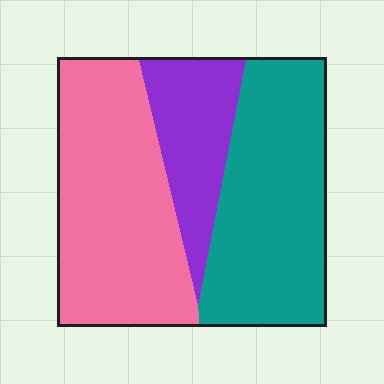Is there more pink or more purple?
Pink.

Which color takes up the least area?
Purple, at roughly 20%.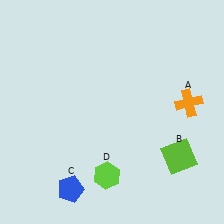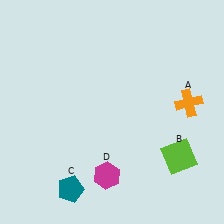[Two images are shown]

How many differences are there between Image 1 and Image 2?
There are 2 differences between the two images.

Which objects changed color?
C changed from blue to teal. D changed from lime to magenta.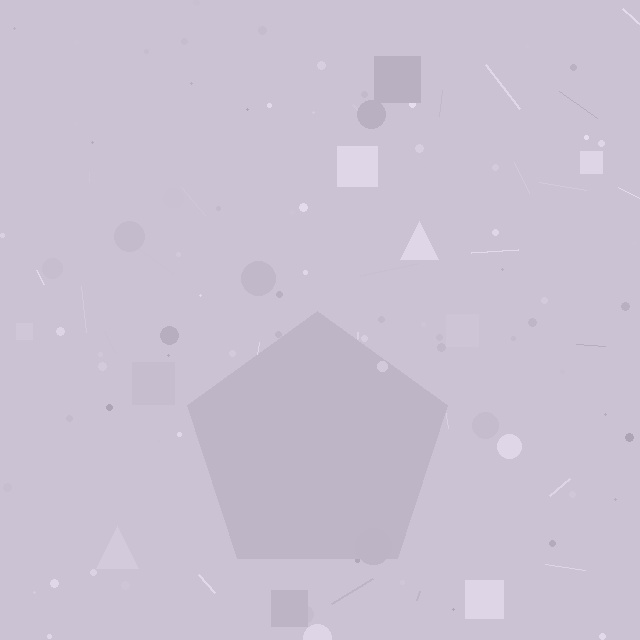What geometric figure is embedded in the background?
A pentagon is embedded in the background.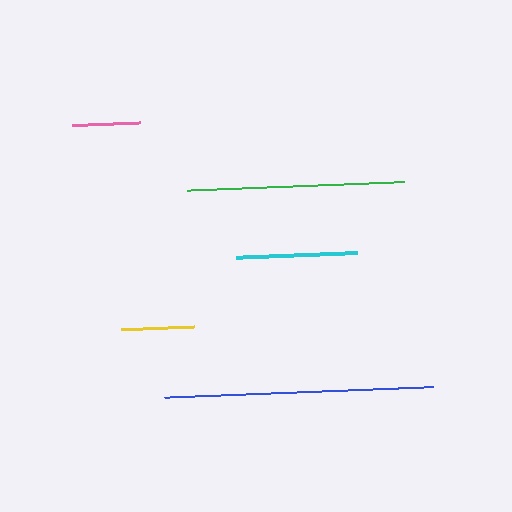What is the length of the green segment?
The green segment is approximately 217 pixels long.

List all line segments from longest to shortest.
From longest to shortest: blue, green, cyan, yellow, pink.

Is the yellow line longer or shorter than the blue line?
The blue line is longer than the yellow line.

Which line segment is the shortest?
The pink line is the shortest at approximately 68 pixels.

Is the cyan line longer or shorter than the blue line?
The blue line is longer than the cyan line.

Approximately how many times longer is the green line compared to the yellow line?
The green line is approximately 3.0 times the length of the yellow line.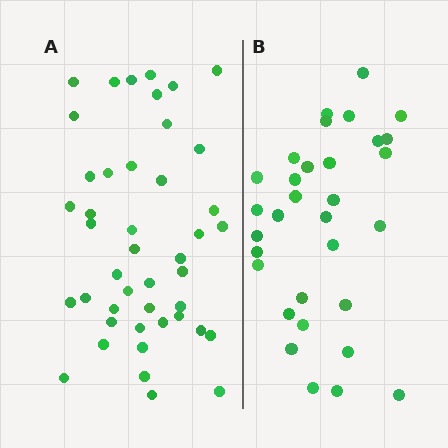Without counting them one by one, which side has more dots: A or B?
Region A (the left region) has more dots.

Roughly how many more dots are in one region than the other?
Region A has roughly 12 or so more dots than region B.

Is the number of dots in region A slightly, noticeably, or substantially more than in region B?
Region A has noticeably more, but not dramatically so. The ratio is roughly 1.4 to 1.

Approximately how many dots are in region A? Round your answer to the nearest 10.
About 40 dots. (The exact count is 44, which rounds to 40.)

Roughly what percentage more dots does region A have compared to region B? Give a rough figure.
About 40% more.